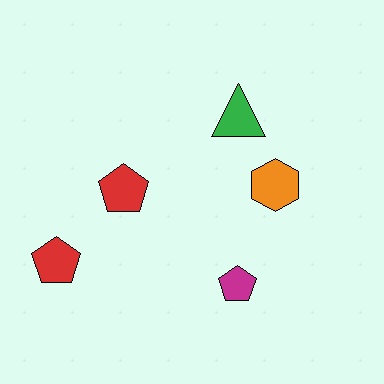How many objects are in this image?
There are 5 objects.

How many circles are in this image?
There are no circles.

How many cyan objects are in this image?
There are no cyan objects.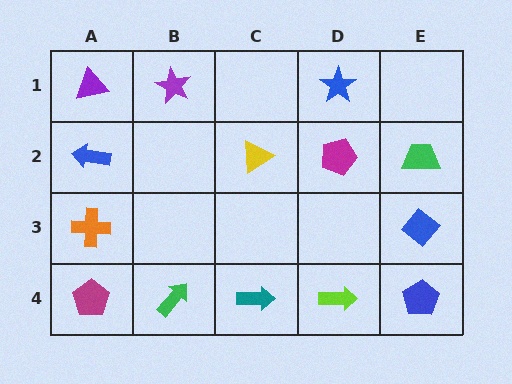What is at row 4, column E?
A blue pentagon.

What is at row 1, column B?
A purple star.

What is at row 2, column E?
A green trapezoid.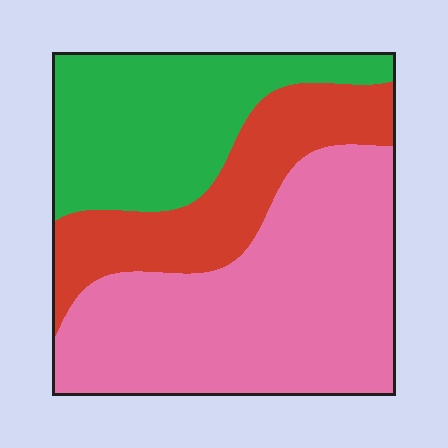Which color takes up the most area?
Pink, at roughly 50%.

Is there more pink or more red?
Pink.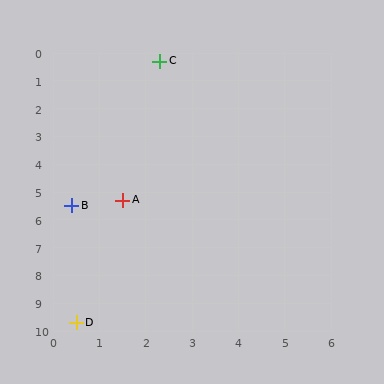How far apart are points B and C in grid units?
Points B and C are about 5.5 grid units apart.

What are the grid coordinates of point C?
Point C is at approximately (2.3, 0.3).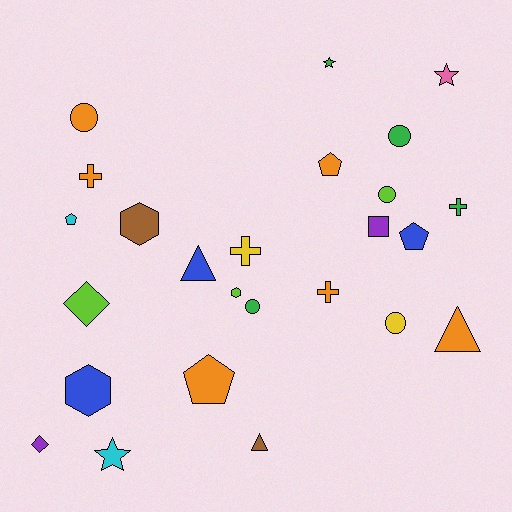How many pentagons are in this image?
There are 4 pentagons.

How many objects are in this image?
There are 25 objects.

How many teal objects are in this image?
There are no teal objects.